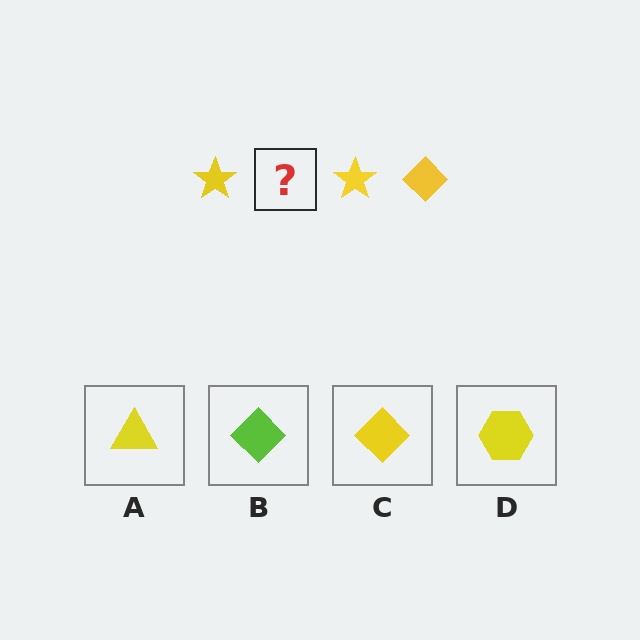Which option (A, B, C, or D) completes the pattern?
C.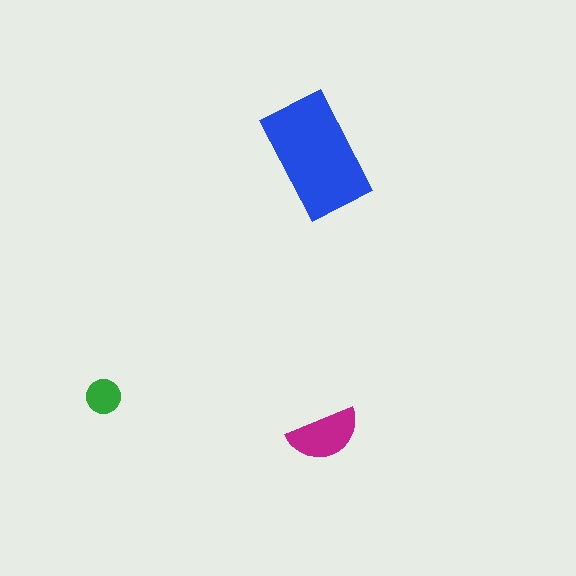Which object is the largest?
The blue rectangle.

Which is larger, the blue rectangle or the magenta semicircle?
The blue rectangle.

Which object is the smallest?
The green circle.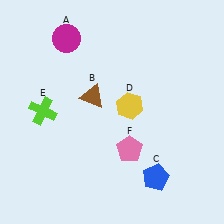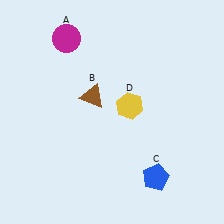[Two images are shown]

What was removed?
The lime cross (E), the pink pentagon (F) were removed in Image 2.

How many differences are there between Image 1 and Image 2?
There are 2 differences between the two images.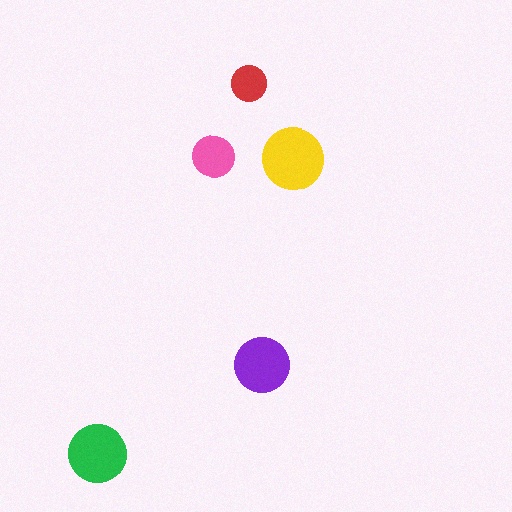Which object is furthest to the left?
The green circle is leftmost.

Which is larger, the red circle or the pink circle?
The pink one.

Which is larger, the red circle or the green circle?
The green one.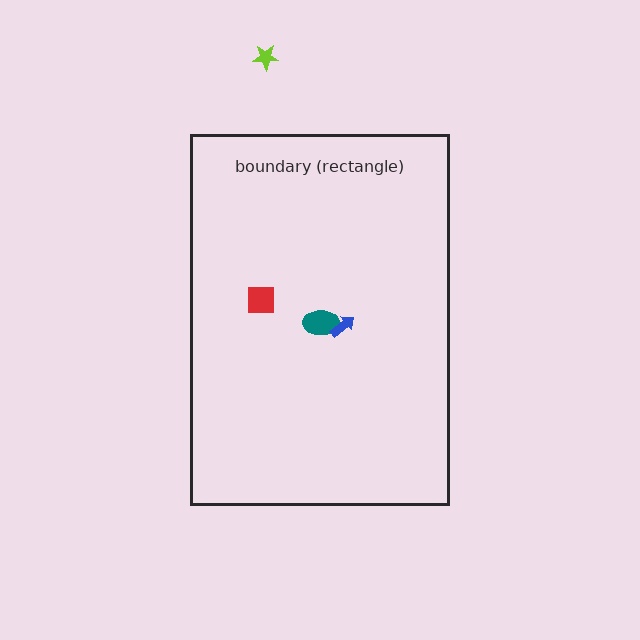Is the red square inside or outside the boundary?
Inside.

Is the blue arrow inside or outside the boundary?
Inside.